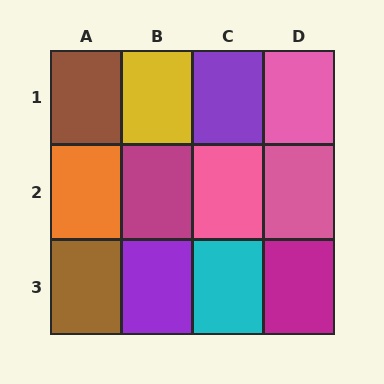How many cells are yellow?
1 cell is yellow.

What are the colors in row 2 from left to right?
Orange, magenta, pink, pink.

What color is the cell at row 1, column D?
Pink.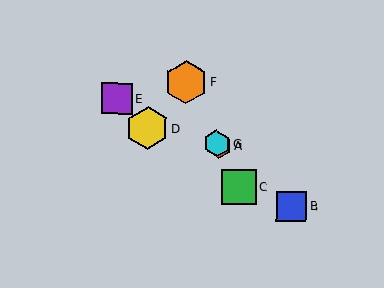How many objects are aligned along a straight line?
4 objects (A, C, F, G) are aligned along a straight line.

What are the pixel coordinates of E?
Object E is at (117, 98).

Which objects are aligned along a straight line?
Objects A, C, F, G are aligned along a straight line.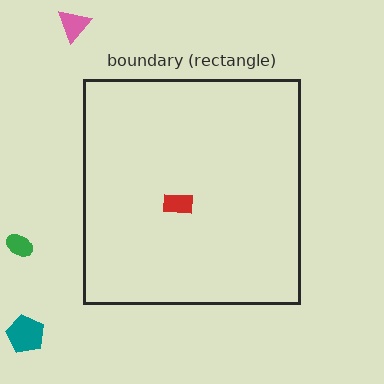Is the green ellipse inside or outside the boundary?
Outside.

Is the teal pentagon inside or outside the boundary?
Outside.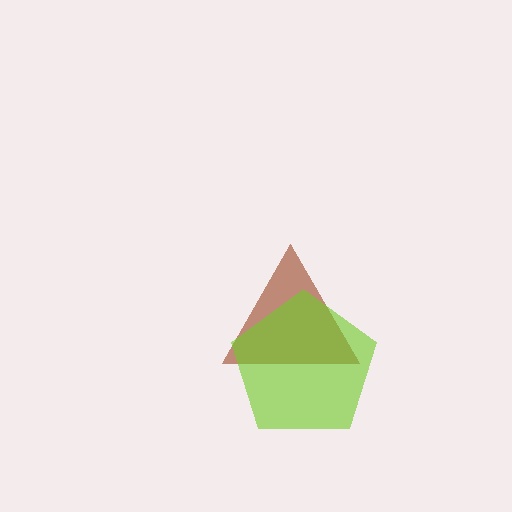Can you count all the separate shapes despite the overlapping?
Yes, there are 2 separate shapes.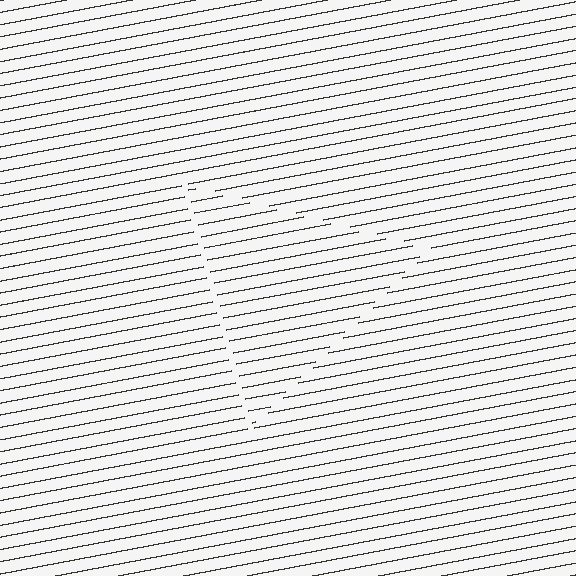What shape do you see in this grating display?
An illusory triangle. The interior of the shape contains the same grating, shifted by half a period — the contour is defined by the phase discontinuity where line-ends from the inner and outer gratings abut.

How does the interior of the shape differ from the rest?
The interior of the shape contains the same grating, shifted by half a period — the contour is defined by the phase discontinuity where line-ends from the inner and outer gratings abut.